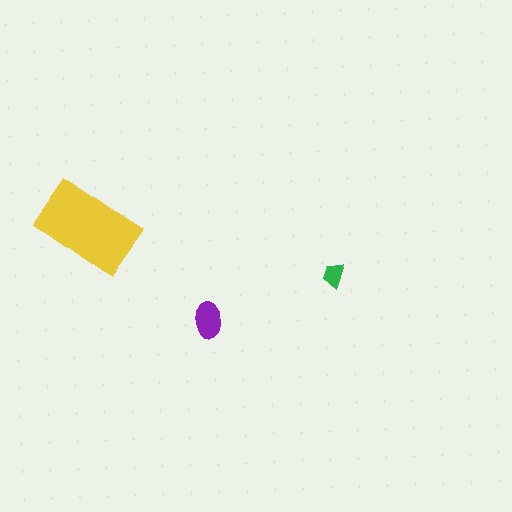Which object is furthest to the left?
The yellow rectangle is leftmost.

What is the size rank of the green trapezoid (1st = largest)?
3rd.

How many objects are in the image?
There are 3 objects in the image.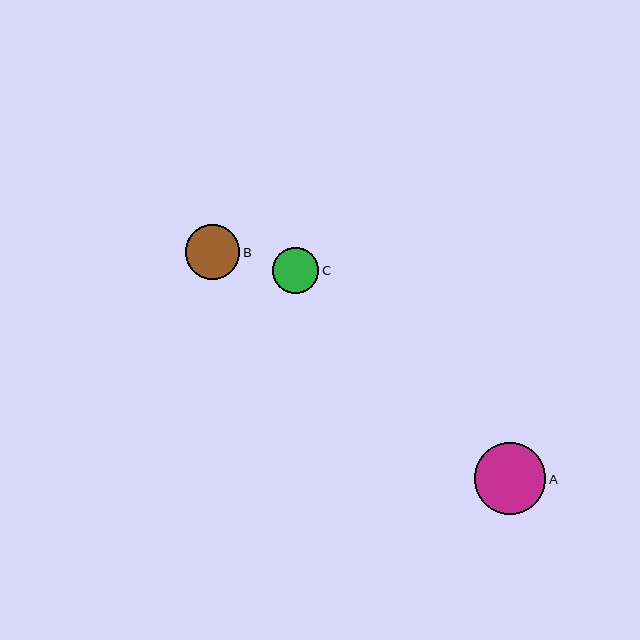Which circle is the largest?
Circle A is the largest with a size of approximately 72 pixels.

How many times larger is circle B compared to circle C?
Circle B is approximately 1.2 times the size of circle C.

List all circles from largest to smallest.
From largest to smallest: A, B, C.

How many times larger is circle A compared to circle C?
Circle A is approximately 1.5 times the size of circle C.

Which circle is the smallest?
Circle C is the smallest with a size of approximately 46 pixels.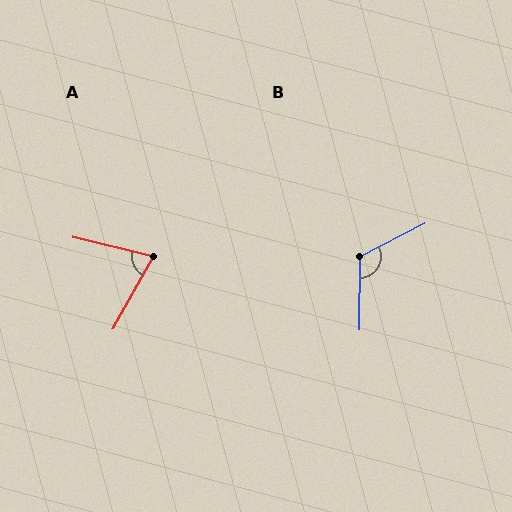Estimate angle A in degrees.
Approximately 74 degrees.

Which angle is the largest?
B, at approximately 117 degrees.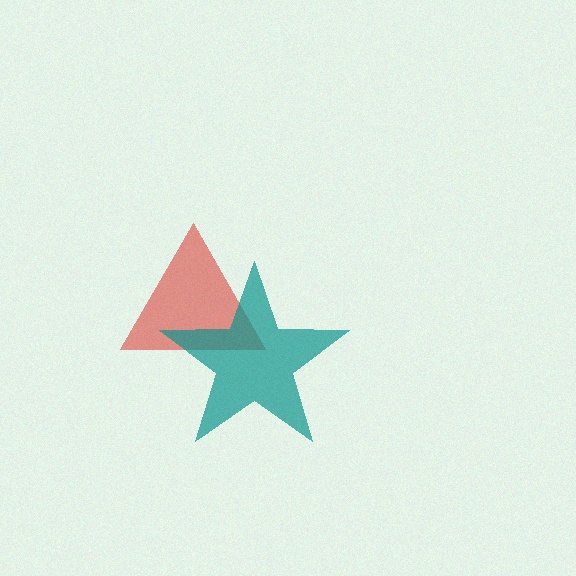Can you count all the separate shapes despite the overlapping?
Yes, there are 2 separate shapes.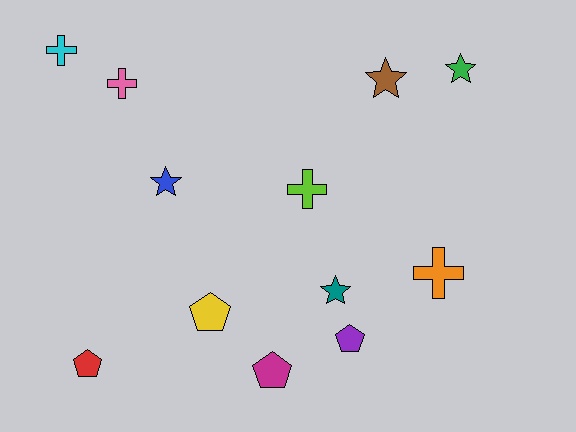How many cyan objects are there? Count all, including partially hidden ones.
There is 1 cyan object.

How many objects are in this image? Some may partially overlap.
There are 12 objects.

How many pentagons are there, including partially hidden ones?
There are 4 pentagons.